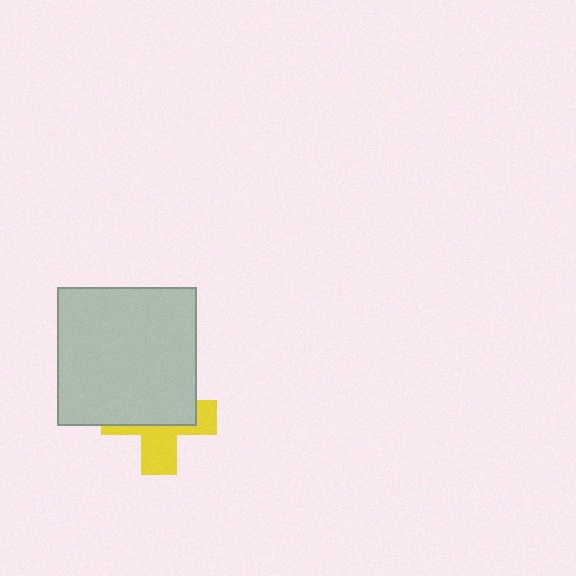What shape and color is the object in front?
The object in front is a light gray square.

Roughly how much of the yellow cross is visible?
A small part of it is visible (roughly 44%).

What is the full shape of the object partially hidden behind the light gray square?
The partially hidden object is a yellow cross.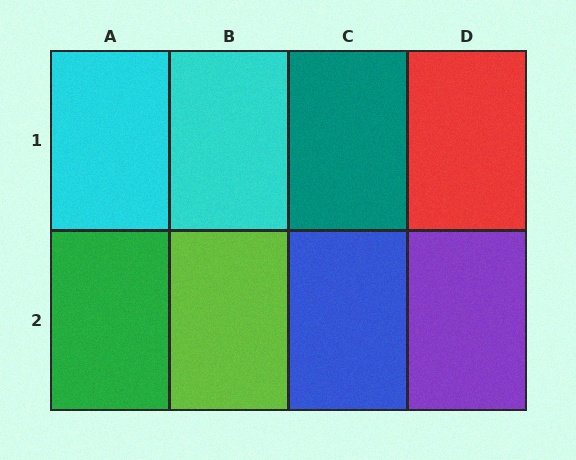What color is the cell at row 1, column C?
Teal.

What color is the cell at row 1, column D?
Red.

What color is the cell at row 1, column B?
Cyan.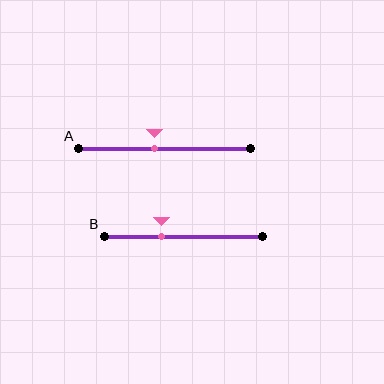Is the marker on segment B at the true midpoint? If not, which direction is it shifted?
No, the marker on segment B is shifted to the left by about 14% of the segment length.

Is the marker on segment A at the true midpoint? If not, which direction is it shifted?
No, the marker on segment A is shifted to the left by about 6% of the segment length.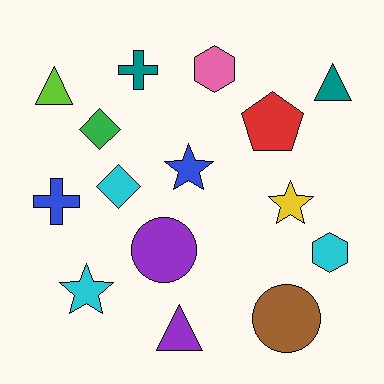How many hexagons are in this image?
There are 2 hexagons.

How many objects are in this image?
There are 15 objects.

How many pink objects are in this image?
There is 1 pink object.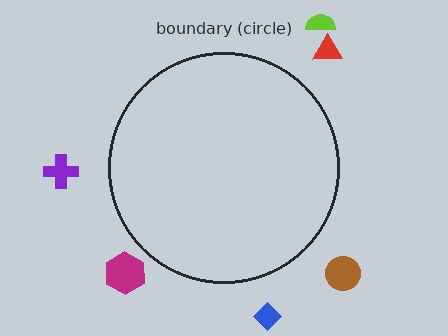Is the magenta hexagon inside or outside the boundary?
Outside.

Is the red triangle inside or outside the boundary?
Outside.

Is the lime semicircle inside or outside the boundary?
Outside.